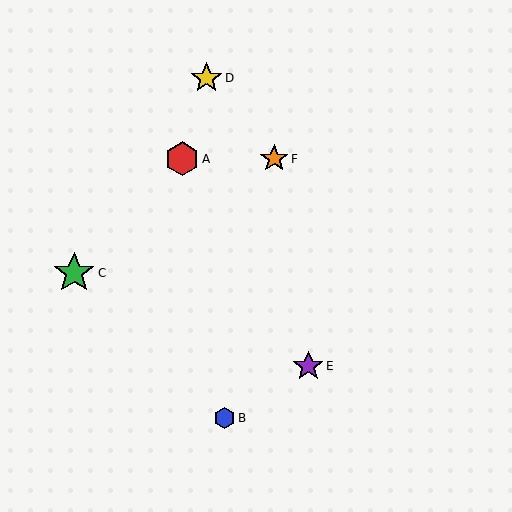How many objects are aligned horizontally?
2 objects (A, F) are aligned horizontally.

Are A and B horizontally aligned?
No, A is at y≈159 and B is at y≈418.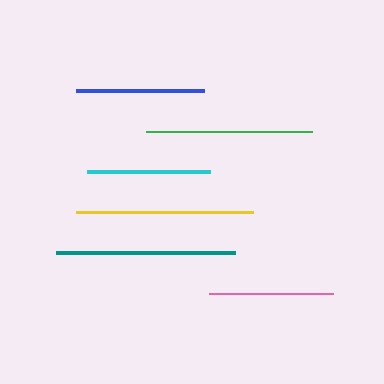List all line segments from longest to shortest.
From longest to shortest: teal, yellow, green, blue, pink, cyan.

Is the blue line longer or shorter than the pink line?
The blue line is longer than the pink line.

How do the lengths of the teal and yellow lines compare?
The teal and yellow lines are approximately the same length.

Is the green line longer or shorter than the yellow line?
The yellow line is longer than the green line.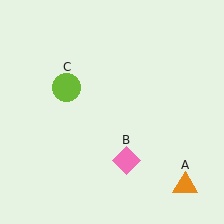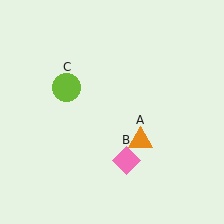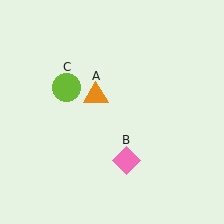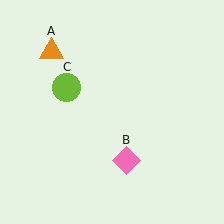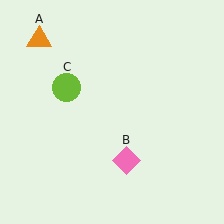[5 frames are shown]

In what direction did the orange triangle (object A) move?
The orange triangle (object A) moved up and to the left.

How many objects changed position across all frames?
1 object changed position: orange triangle (object A).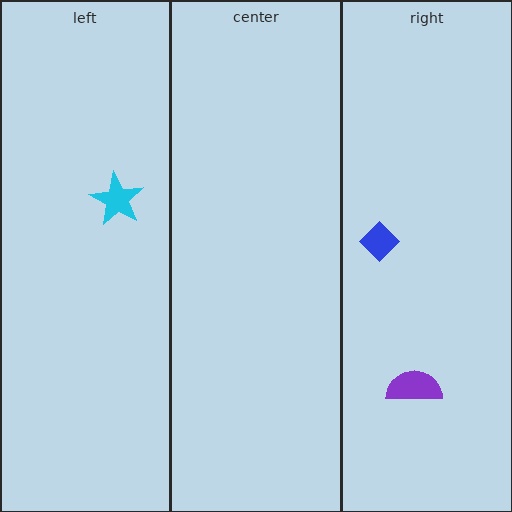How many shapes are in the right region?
2.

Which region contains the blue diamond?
The right region.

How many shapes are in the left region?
1.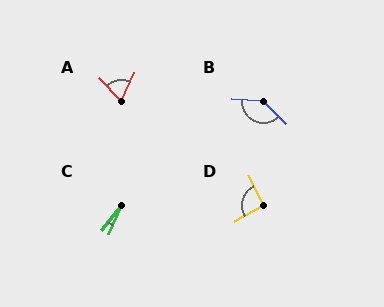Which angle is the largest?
B, at approximately 139 degrees.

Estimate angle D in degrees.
Approximately 94 degrees.